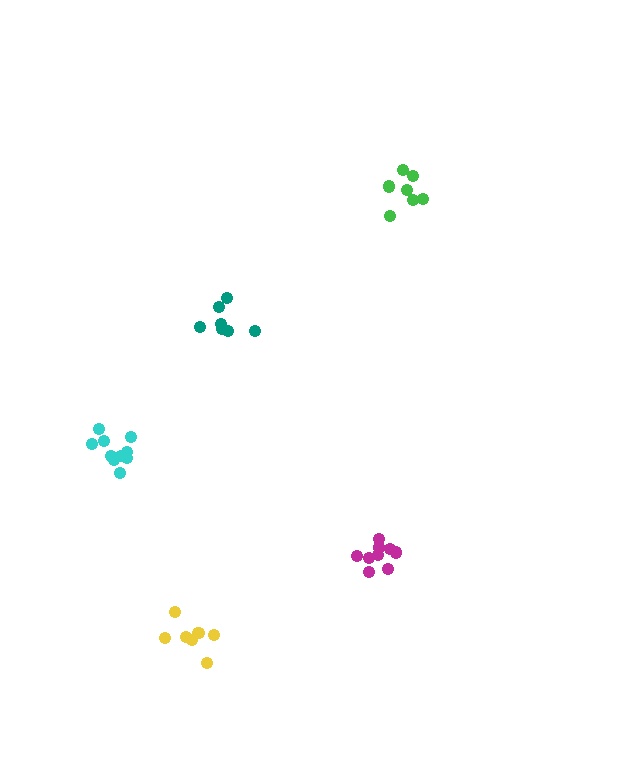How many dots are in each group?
Group 1: 9 dots, Group 2: 10 dots, Group 3: 7 dots, Group 4: 7 dots, Group 5: 7 dots (40 total).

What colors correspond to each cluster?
The clusters are colored: magenta, cyan, teal, yellow, green.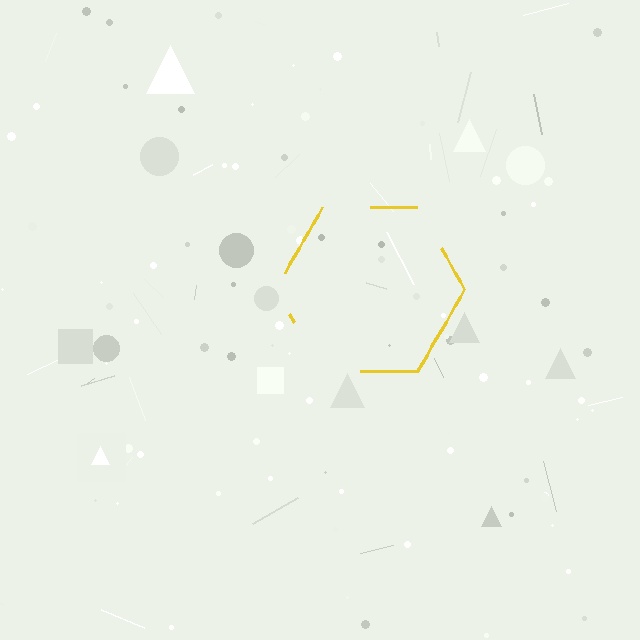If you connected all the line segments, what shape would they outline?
They would outline a hexagon.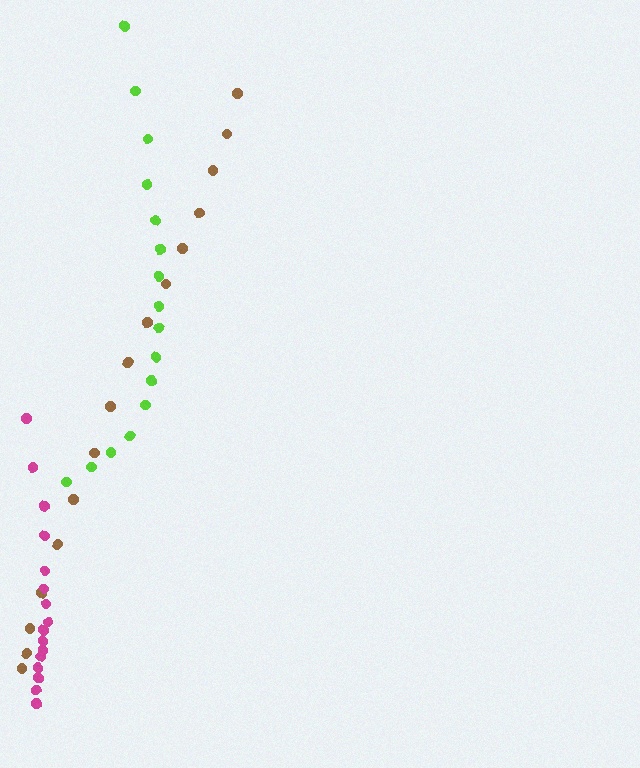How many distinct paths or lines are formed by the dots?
There are 3 distinct paths.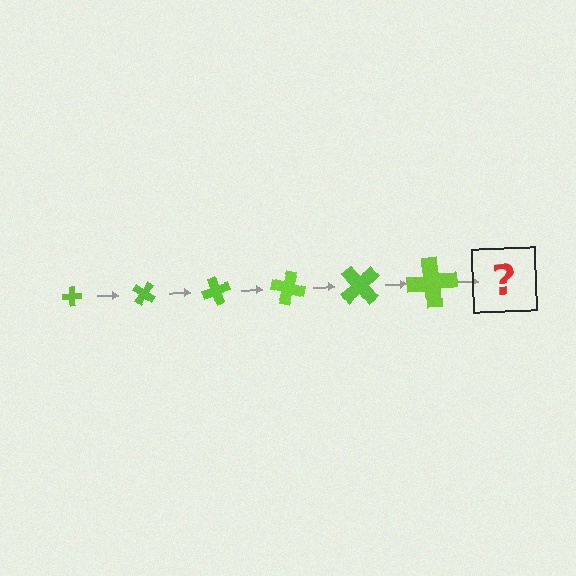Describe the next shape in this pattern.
It should be a cross, larger than the previous one and rotated 210 degrees from the start.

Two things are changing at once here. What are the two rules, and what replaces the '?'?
The two rules are that the cross grows larger each step and it rotates 35 degrees each step. The '?' should be a cross, larger than the previous one and rotated 210 degrees from the start.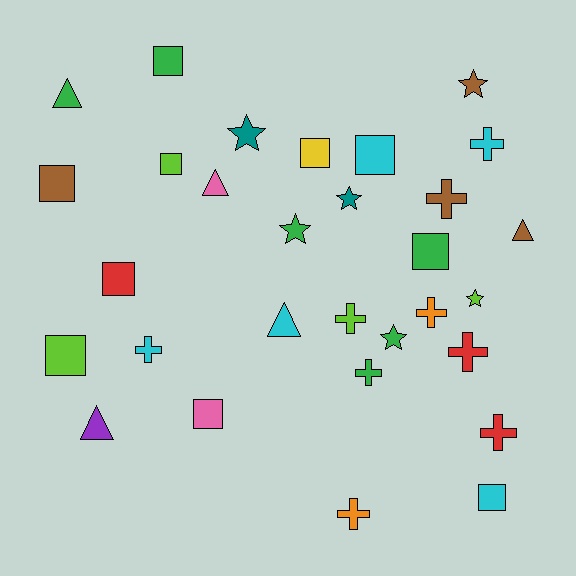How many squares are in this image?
There are 10 squares.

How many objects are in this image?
There are 30 objects.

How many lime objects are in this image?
There are 4 lime objects.